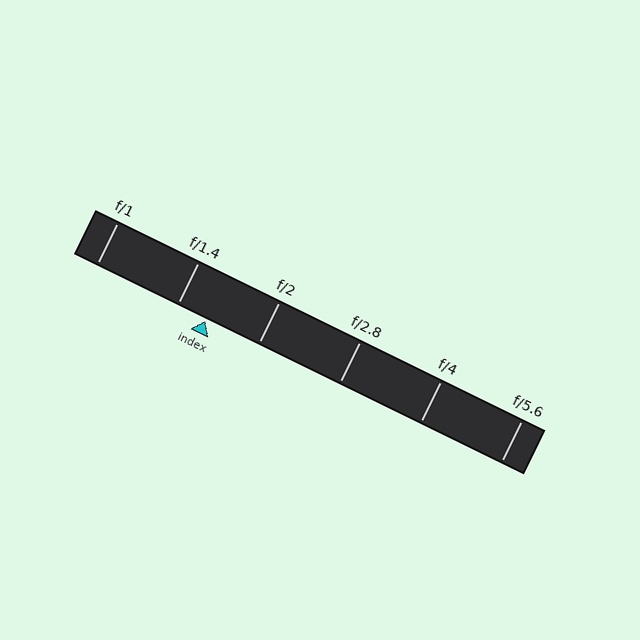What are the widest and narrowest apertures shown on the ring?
The widest aperture shown is f/1 and the narrowest is f/5.6.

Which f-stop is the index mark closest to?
The index mark is closest to f/1.4.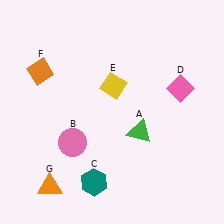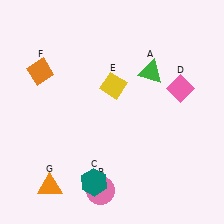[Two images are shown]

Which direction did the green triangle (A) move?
The green triangle (A) moved up.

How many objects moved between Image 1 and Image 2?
2 objects moved between the two images.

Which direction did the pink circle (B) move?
The pink circle (B) moved down.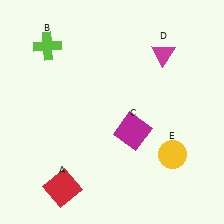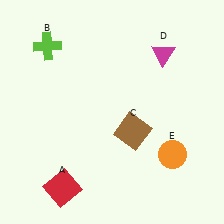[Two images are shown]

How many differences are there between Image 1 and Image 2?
There are 2 differences between the two images.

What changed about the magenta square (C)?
In Image 1, C is magenta. In Image 2, it changed to brown.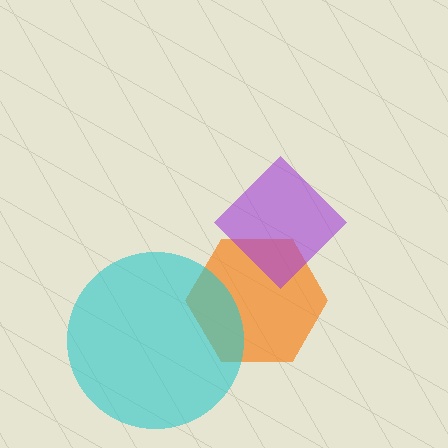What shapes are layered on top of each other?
The layered shapes are: an orange hexagon, a cyan circle, a purple diamond.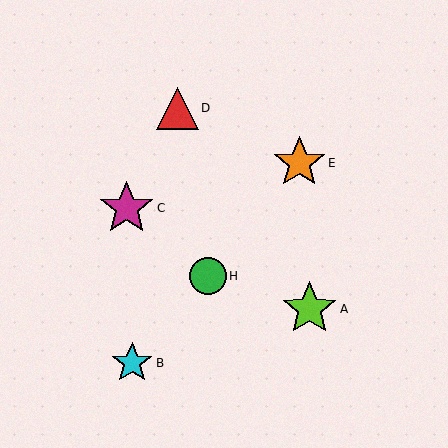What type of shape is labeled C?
Shape C is a magenta star.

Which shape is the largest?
The lime star (labeled A) is the largest.